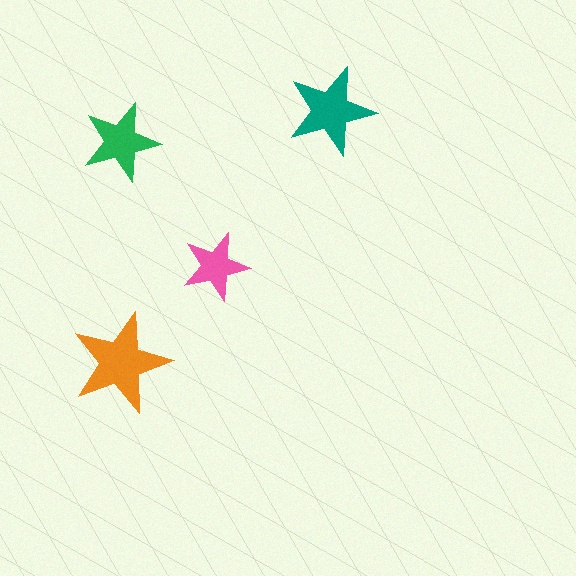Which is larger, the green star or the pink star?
The green one.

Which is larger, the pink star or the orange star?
The orange one.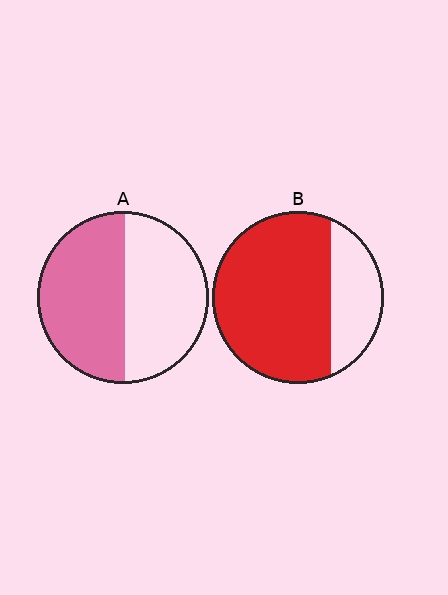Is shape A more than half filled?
Roughly half.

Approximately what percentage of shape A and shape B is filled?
A is approximately 50% and B is approximately 75%.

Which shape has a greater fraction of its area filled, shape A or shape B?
Shape B.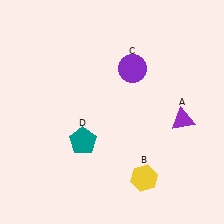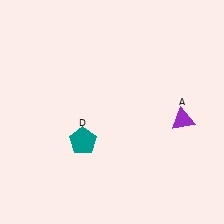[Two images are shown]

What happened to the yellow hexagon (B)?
The yellow hexagon (B) was removed in Image 2. It was in the bottom-right area of Image 1.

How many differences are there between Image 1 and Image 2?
There are 2 differences between the two images.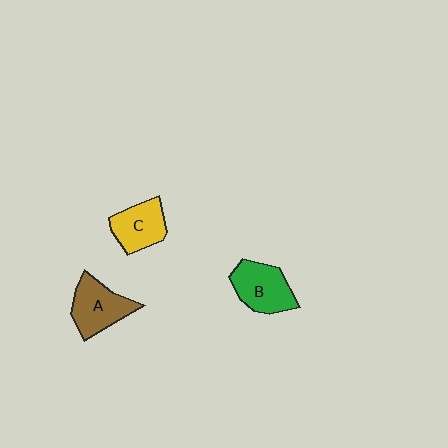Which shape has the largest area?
Shape B (green).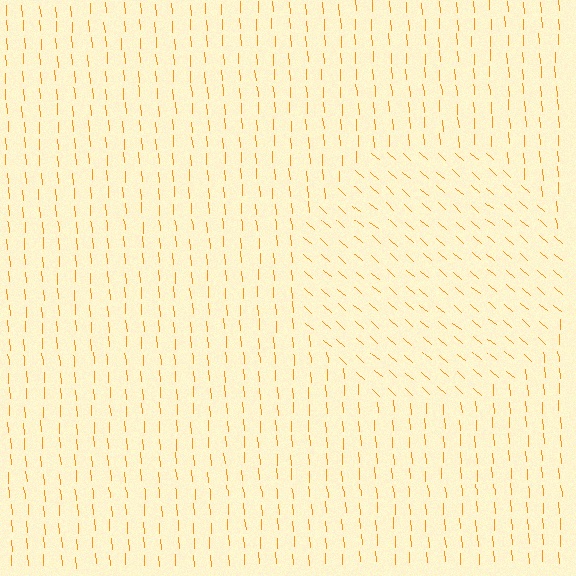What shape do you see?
I see a circle.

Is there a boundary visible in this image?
Yes, there is a texture boundary formed by a change in line orientation.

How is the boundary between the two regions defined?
The boundary is defined purely by a change in line orientation (approximately 45 degrees difference). All lines are the same color and thickness.